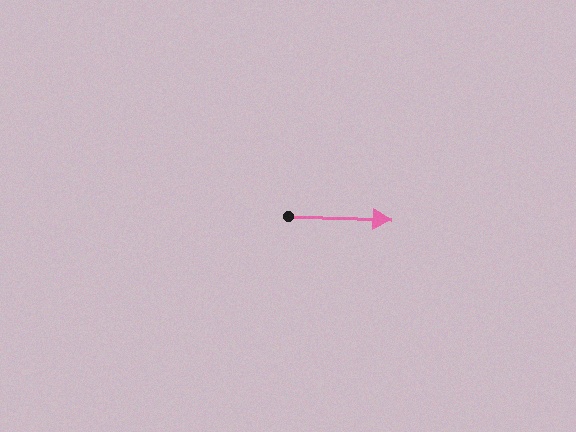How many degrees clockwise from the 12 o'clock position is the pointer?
Approximately 92 degrees.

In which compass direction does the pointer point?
East.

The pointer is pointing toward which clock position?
Roughly 3 o'clock.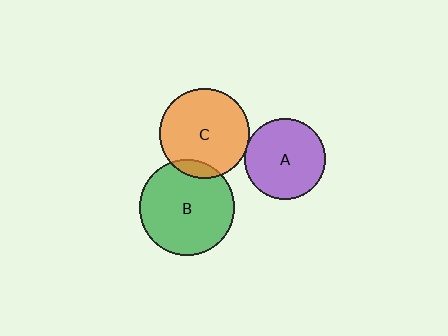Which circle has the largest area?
Circle B (green).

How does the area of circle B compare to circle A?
Approximately 1.4 times.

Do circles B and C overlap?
Yes.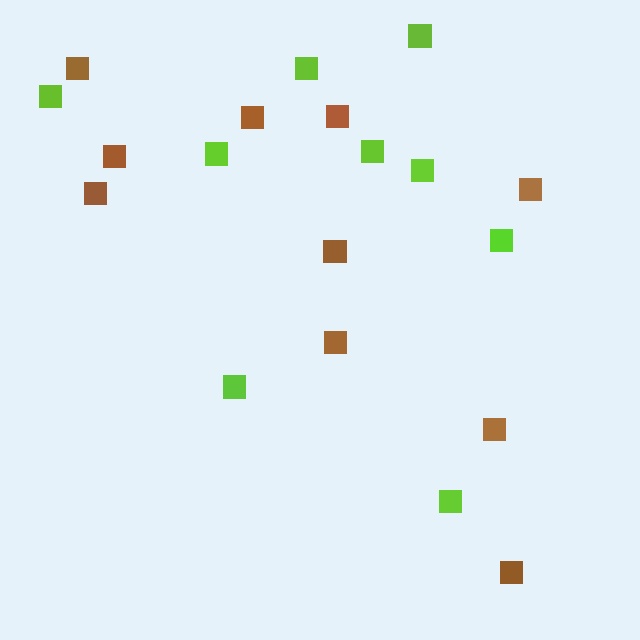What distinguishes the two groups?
There are 2 groups: one group of brown squares (10) and one group of lime squares (9).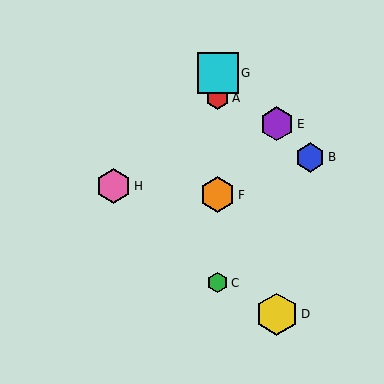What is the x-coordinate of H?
Object H is at x≈114.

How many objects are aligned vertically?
4 objects (A, C, F, G) are aligned vertically.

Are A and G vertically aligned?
Yes, both are at x≈218.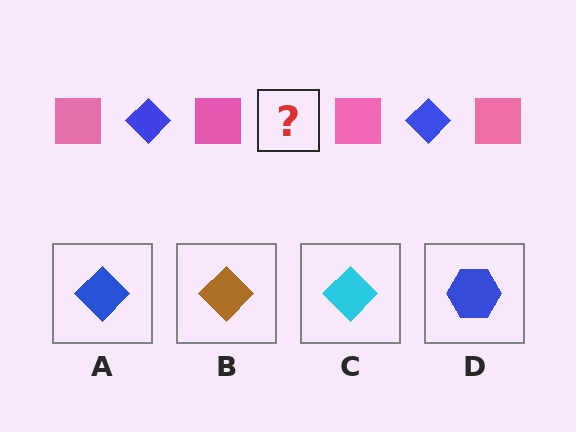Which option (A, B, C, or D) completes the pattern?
A.